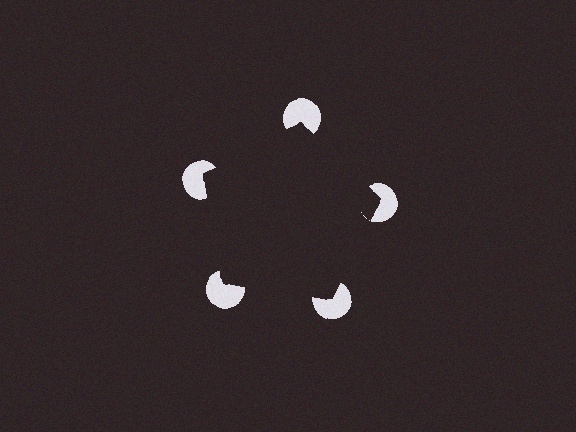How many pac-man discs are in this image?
There are 5 — one at each vertex of the illusory pentagon.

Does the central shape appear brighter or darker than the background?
It typically appears slightly darker than the background, even though no actual brightness change is drawn.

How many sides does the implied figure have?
5 sides.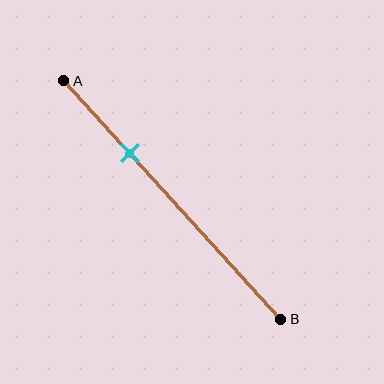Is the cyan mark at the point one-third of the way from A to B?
Yes, the mark is approximately at the one-third point.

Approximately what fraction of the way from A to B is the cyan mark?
The cyan mark is approximately 30% of the way from A to B.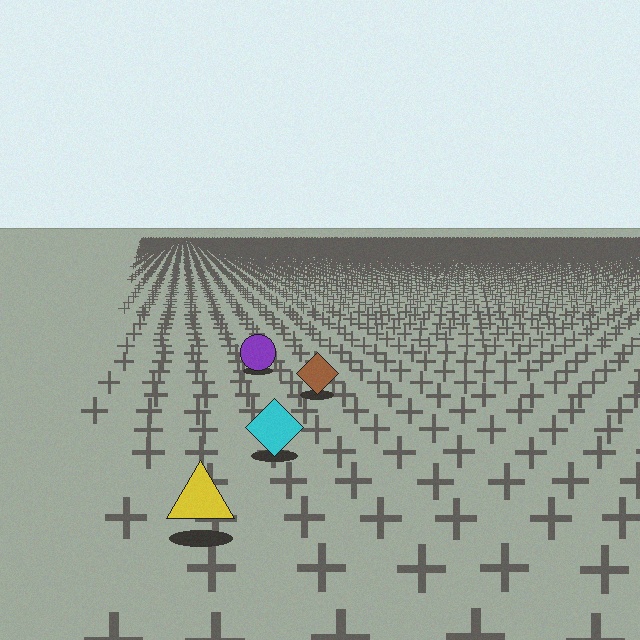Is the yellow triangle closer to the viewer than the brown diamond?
Yes. The yellow triangle is closer — you can tell from the texture gradient: the ground texture is coarser near it.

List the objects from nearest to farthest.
From nearest to farthest: the yellow triangle, the cyan diamond, the brown diamond, the purple circle.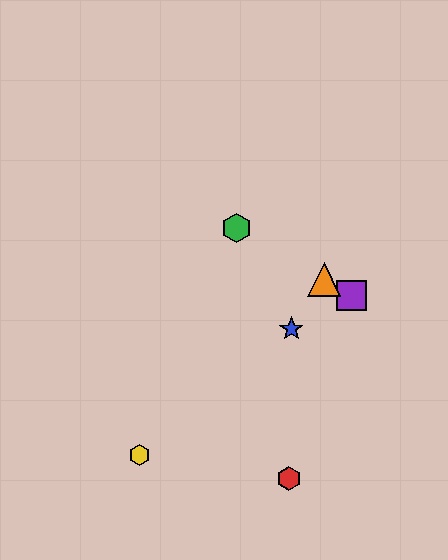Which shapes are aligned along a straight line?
The green hexagon, the purple square, the orange triangle are aligned along a straight line.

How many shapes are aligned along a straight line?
3 shapes (the green hexagon, the purple square, the orange triangle) are aligned along a straight line.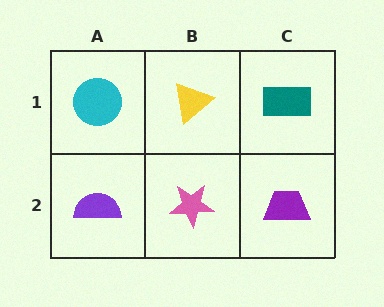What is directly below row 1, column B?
A pink star.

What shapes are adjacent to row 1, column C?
A purple trapezoid (row 2, column C), a yellow triangle (row 1, column B).